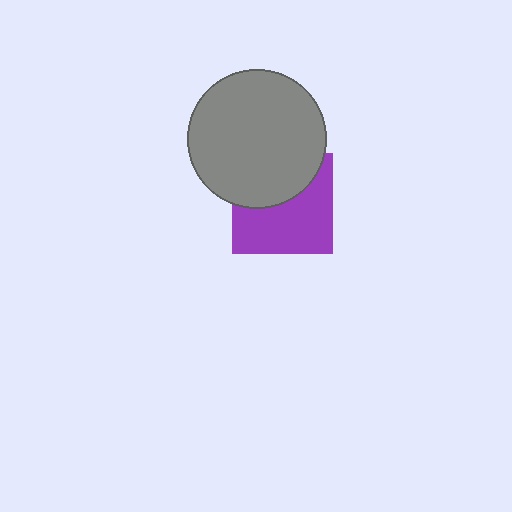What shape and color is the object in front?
The object in front is a gray circle.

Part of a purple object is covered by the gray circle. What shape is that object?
It is a square.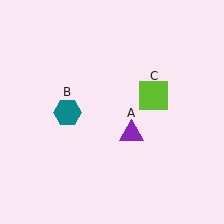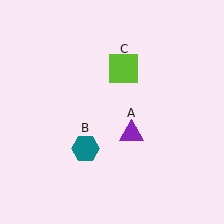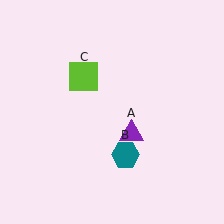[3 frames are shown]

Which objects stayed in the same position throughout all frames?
Purple triangle (object A) remained stationary.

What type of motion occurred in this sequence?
The teal hexagon (object B), lime square (object C) rotated counterclockwise around the center of the scene.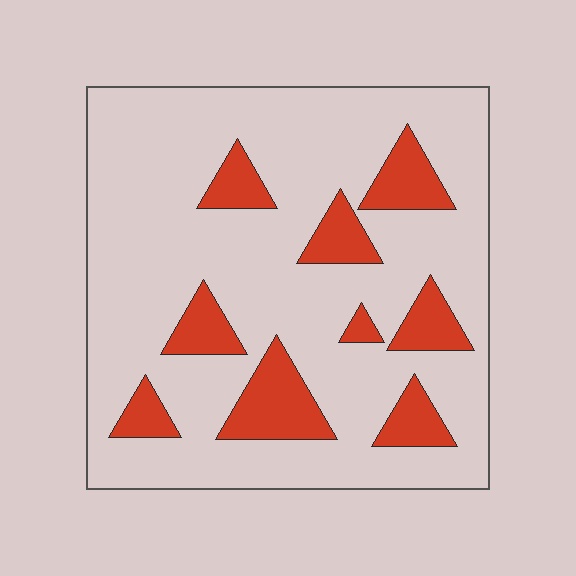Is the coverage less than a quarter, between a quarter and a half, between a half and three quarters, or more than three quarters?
Less than a quarter.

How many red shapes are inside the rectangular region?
9.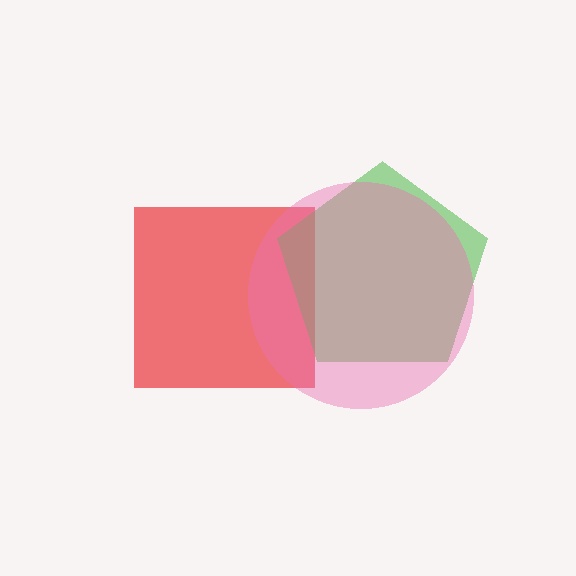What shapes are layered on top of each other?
The layered shapes are: a red square, a green pentagon, a pink circle.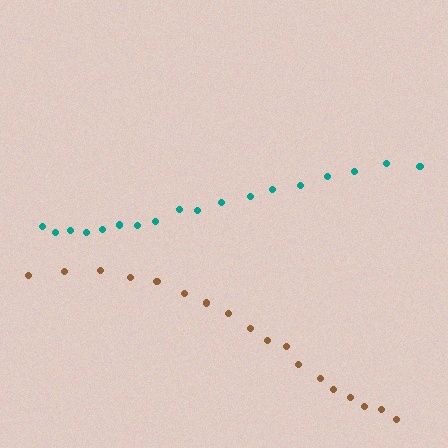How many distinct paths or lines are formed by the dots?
There are 2 distinct paths.